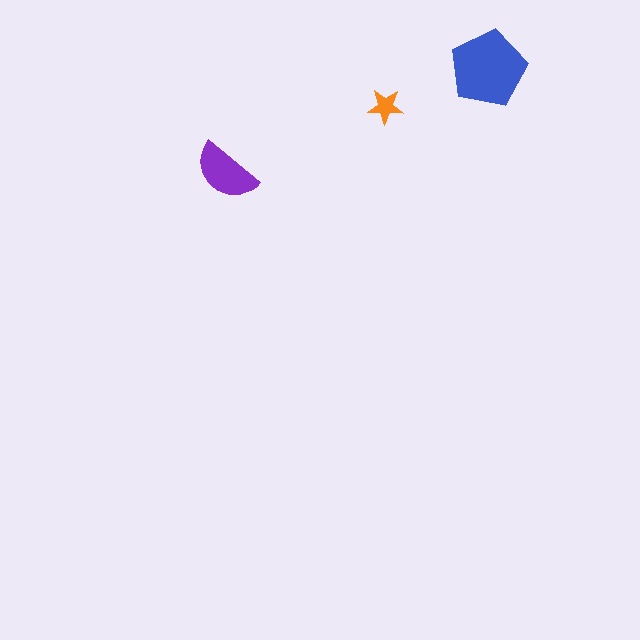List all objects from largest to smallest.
The blue pentagon, the purple semicircle, the orange star.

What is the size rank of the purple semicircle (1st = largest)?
2nd.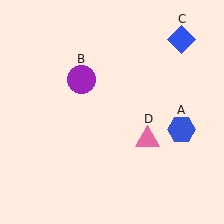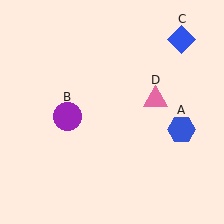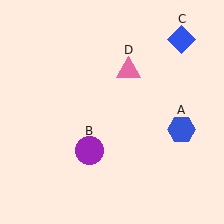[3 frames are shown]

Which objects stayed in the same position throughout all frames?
Blue hexagon (object A) and blue diamond (object C) remained stationary.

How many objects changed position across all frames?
2 objects changed position: purple circle (object B), pink triangle (object D).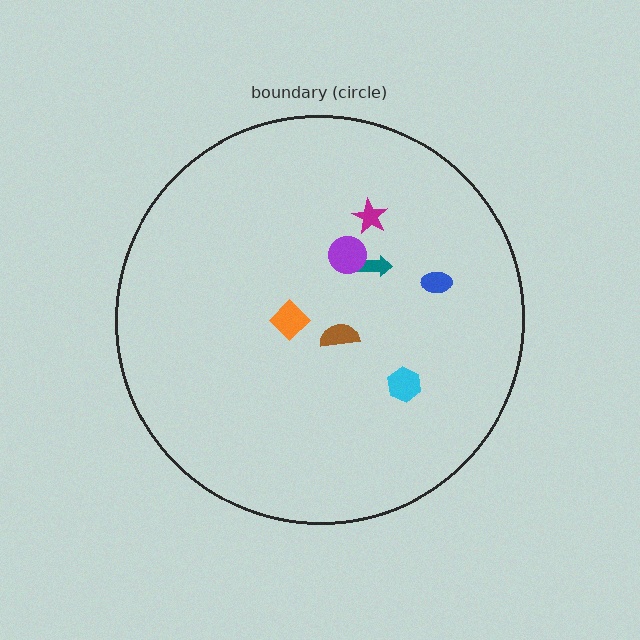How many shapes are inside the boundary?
7 inside, 0 outside.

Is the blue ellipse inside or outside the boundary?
Inside.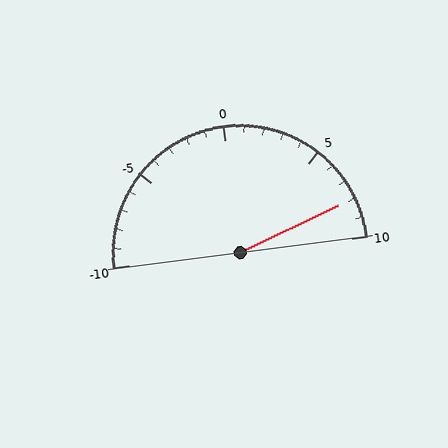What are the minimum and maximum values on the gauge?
The gauge ranges from -10 to 10.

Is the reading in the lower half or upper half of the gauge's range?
The reading is in the upper half of the range (-10 to 10).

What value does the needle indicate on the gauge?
The needle indicates approximately 8.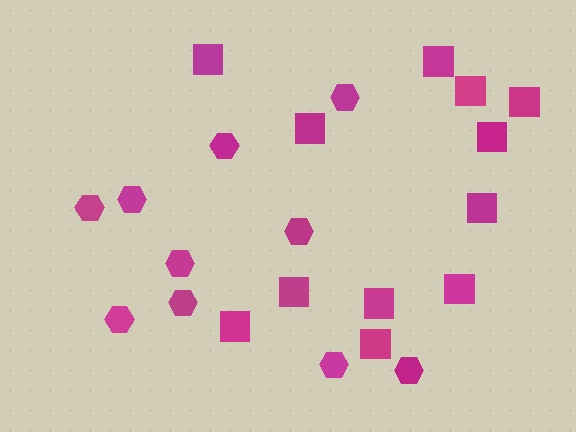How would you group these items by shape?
There are 2 groups: one group of hexagons (10) and one group of squares (12).